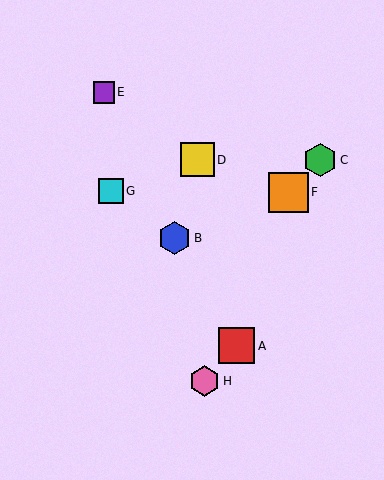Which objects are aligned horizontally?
Objects C, D are aligned horizontally.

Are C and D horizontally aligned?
Yes, both are at y≈160.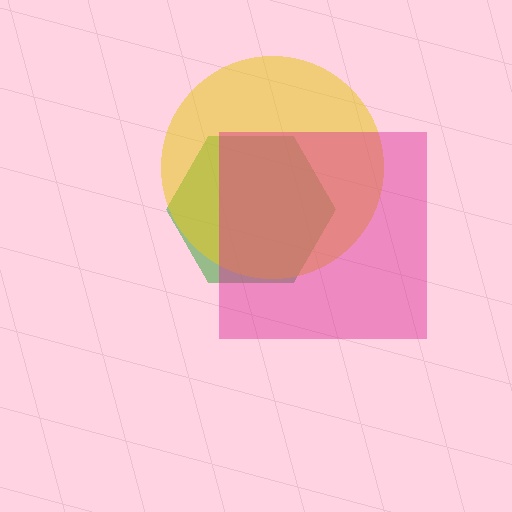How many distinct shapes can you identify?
There are 3 distinct shapes: a green hexagon, a yellow circle, a magenta square.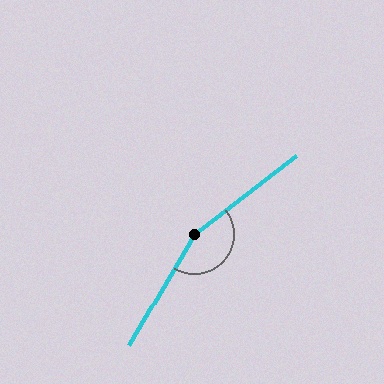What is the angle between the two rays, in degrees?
Approximately 158 degrees.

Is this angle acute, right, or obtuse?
It is obtuse.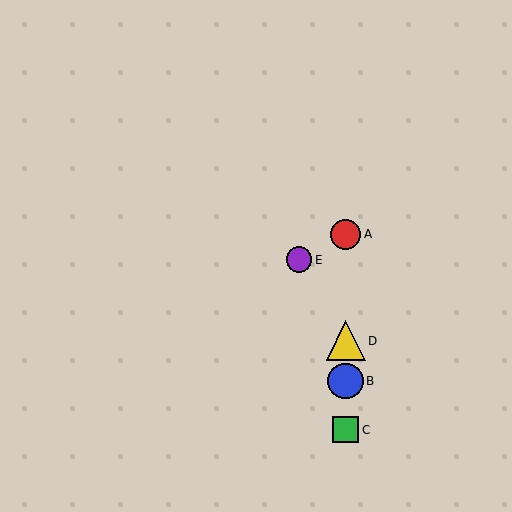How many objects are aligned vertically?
4 objects (A, B, C, D) are aligned vertically.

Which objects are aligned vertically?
Objects A, B, C, D are aligned vertically.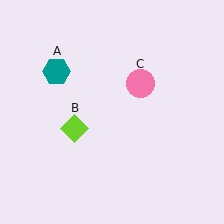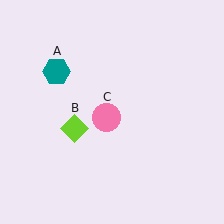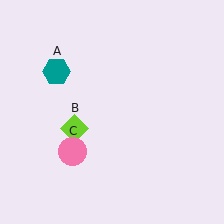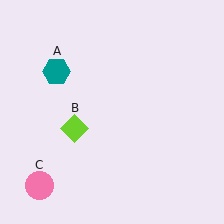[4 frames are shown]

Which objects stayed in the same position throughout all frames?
Teal hexagon (object A) and lime diamond (object B) remained stationary.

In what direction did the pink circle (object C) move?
The pink circle (object C) moved down and to the left.